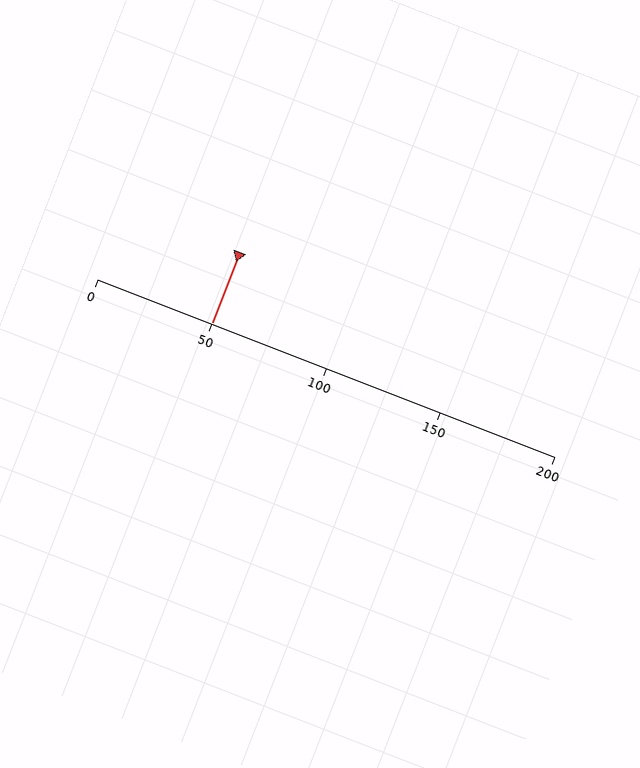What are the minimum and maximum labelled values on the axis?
The axis runs from 0 to 200.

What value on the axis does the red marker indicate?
The marker indicates approximately 50.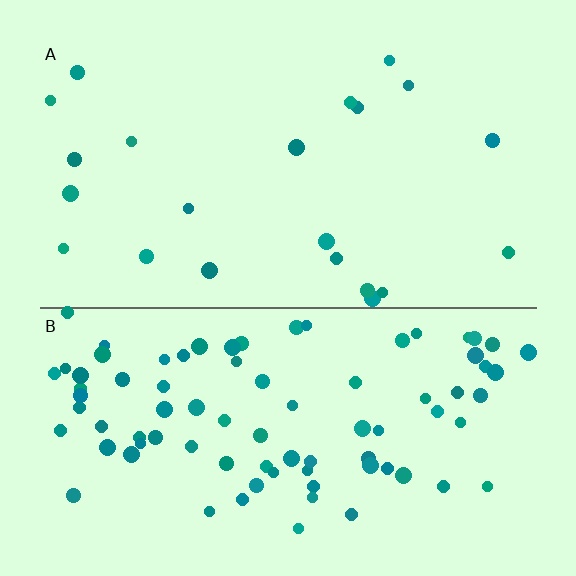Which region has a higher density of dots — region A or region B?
B (the bottom).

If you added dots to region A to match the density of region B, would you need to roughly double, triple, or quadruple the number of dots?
Approximately quadruple.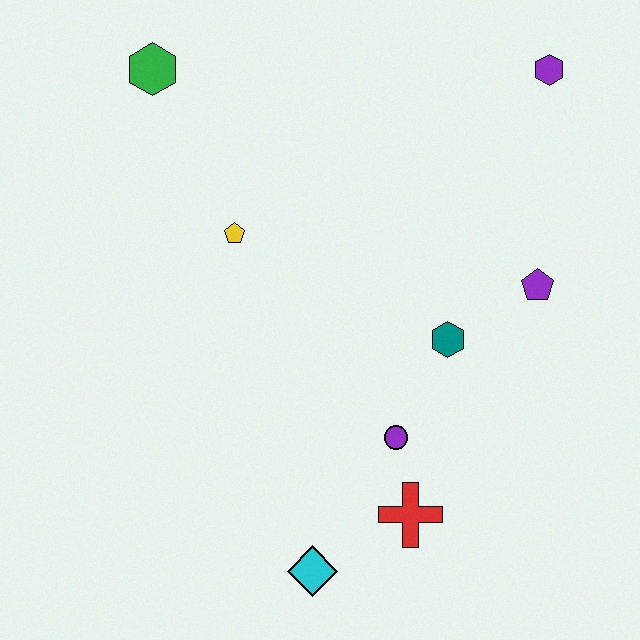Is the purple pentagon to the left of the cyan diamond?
No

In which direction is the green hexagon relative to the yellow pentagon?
The green hexagon is above the yellow pentagon.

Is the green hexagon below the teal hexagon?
No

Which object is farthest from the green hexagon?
The cyan diamond is farthest from the green hexagon.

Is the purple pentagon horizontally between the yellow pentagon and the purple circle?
No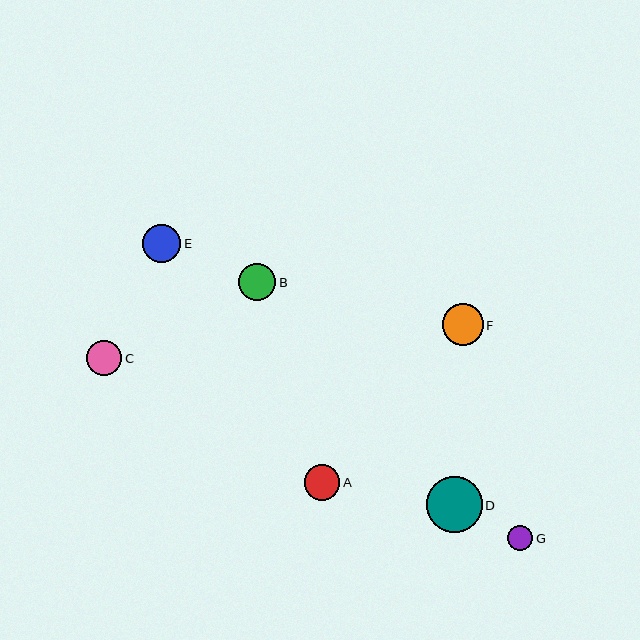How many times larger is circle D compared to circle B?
Circle D is approximately 1.5 times the size of circle B.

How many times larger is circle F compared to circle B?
Circle F is approximately 1.1 times the size of circle B.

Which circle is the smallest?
Circle G is the smallest with a size of approximately 25 pixels.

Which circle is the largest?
Circle D is the largest with a size of approximately 56 pixels.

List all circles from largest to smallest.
From largest to smallest: D, F, E, B, A, C, G.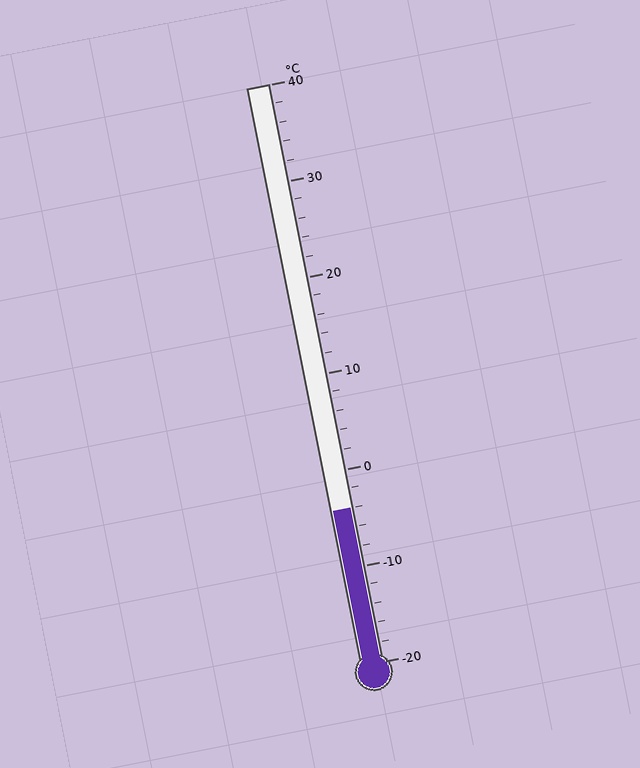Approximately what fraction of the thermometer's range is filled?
The thermometer is filled to approximately 25% of its range.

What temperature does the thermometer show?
The thermometer shows approximately -4°C.